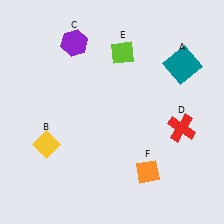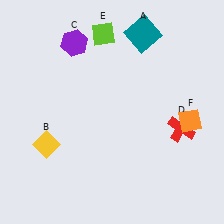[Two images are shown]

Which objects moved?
The objects that moved are: the teal square (A), the lime diamond (E), the orange diamond (F).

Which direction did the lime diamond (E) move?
The lime diamond (E) moved left.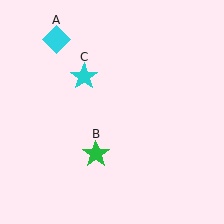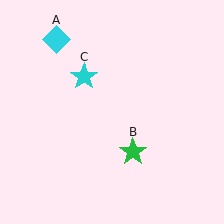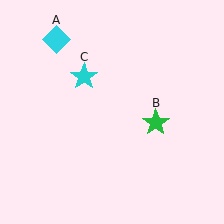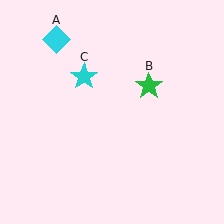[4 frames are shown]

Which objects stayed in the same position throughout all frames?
Cyan diamond (object A) and cyan star (object C) remained stationary.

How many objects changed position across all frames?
1 object changed position: green star (object B).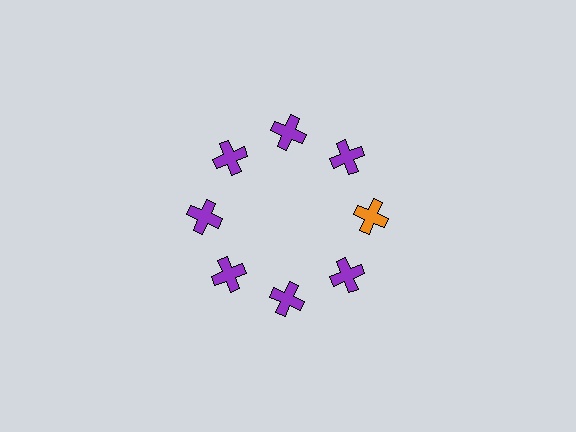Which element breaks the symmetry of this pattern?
The orange cross at roughly the 3 o'clock position breaks the symmetry. All other shapes are purple crosses.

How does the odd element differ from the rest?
It has a different color: orange instead of purple.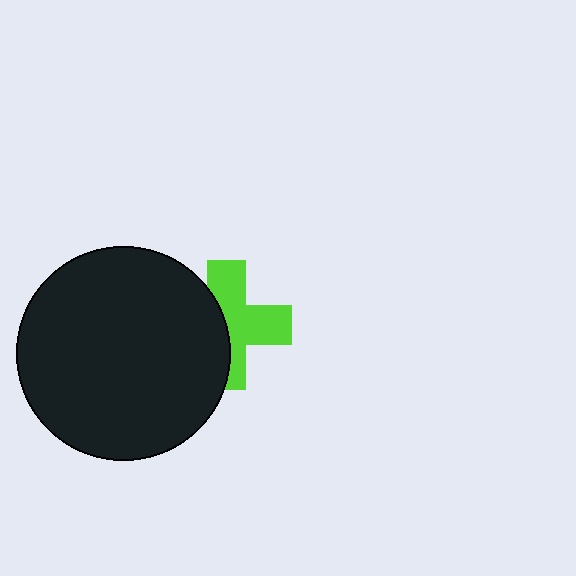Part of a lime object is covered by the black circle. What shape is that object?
It is a cross.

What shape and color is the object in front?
The object in front is a black circle.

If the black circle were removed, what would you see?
You would see the complete lime cross.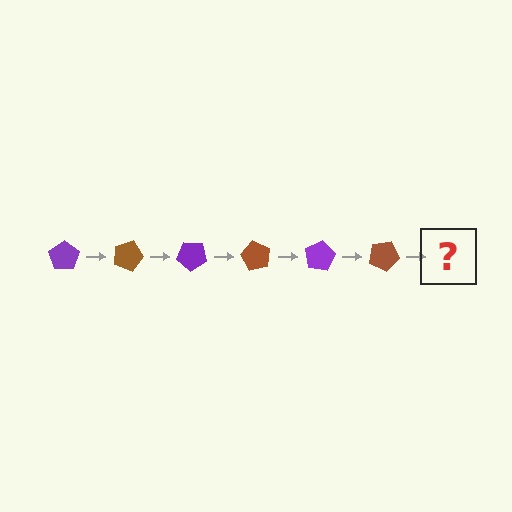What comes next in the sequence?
The next element should be a purple pentagon, rotated 120 degrees from the start.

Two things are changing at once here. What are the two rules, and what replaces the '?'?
The two rules are that it rotates 20 degrees each step and the color cycles through purple and brown. The '?' should be a purple pentagon, rotated 120 degrees from the start.